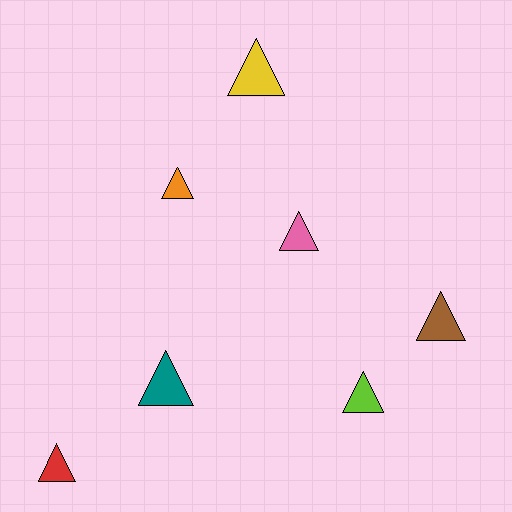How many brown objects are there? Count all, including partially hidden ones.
There is 1 brown object.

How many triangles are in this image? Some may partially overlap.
There are 7 triangles.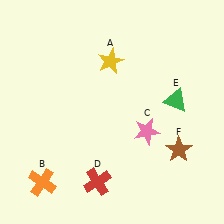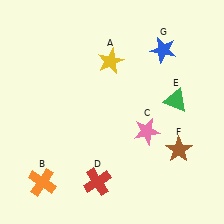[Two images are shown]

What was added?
A blue star (G) was added in Image 2.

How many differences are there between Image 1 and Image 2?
There is 1 difference between the two images.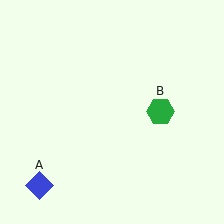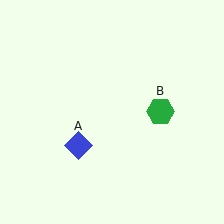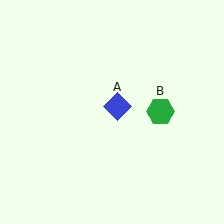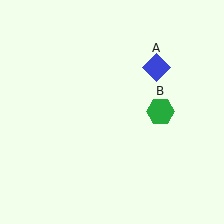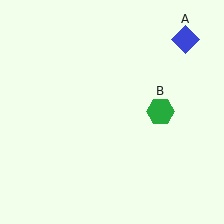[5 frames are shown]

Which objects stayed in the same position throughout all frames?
Green hexagon (object B) remained stationary.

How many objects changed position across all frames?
1 object changed position: blue diamond (object A).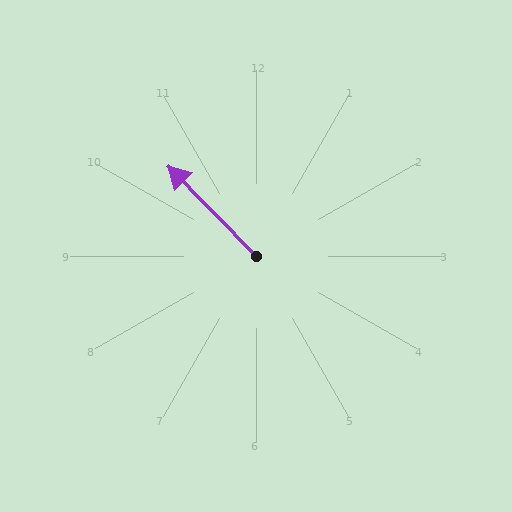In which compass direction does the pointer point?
Northwest.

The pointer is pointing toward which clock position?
Roughly 11 o'clock.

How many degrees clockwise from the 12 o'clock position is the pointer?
Approximately 316 degrees.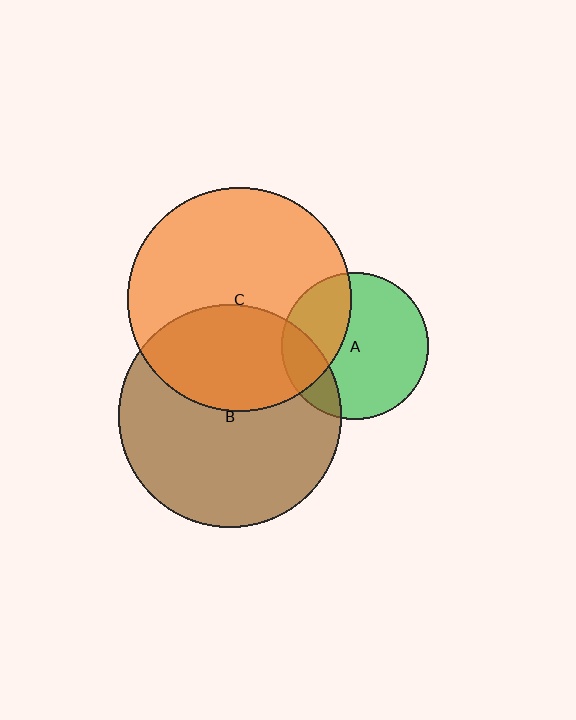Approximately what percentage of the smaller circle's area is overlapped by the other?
Approximately 35%.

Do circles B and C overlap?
Yes.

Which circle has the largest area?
Circle C (orange).